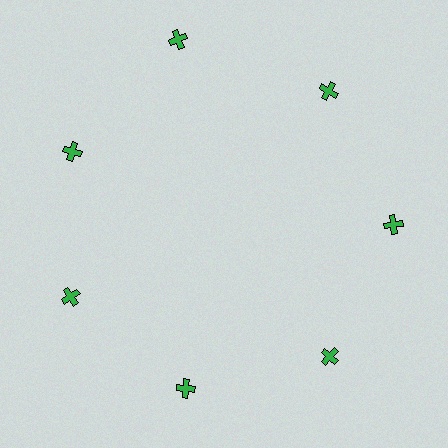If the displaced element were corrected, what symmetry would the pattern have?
It would have 7-fold rotational symmetry — the pattern would map onto itself every 51 degrees.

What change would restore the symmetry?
The symmetry would be restored by moving it inward, back onto the ring so that all 7 crosses sit at equal angles and equal distance from the center.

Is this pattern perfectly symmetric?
No. The 7 green crosses are arranged in a ring, but one element near the 12 o'clock position is pushed outward from the center, breaking the 7-fold rotational symmetry.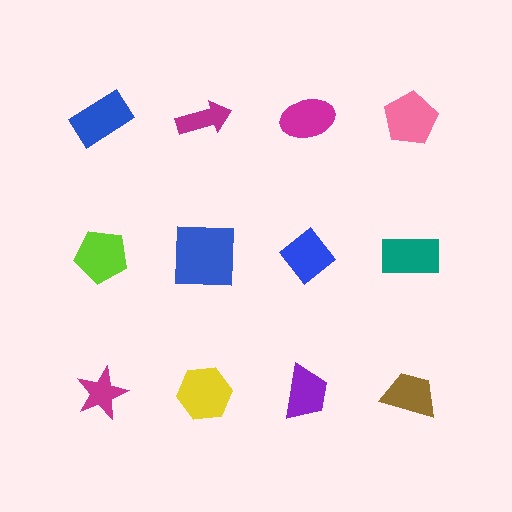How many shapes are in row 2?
4 shapes.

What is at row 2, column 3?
A blue diamond.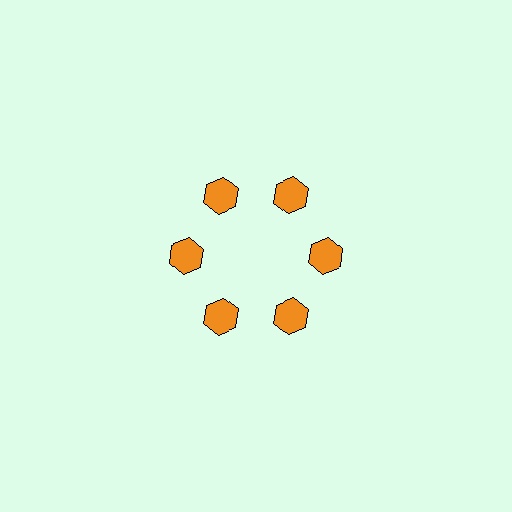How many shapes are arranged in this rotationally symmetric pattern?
There are 6 shapes, arranged in 6 groups of 1.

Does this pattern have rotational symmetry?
Yes, this pattern has 6-fold rotational symmetry. It looks the same after rotating 60 degrees around the center.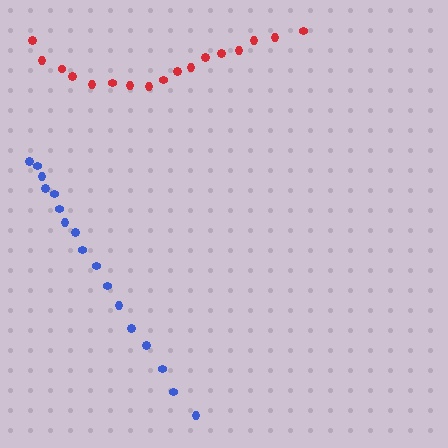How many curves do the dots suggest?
There are 2 distinct paths.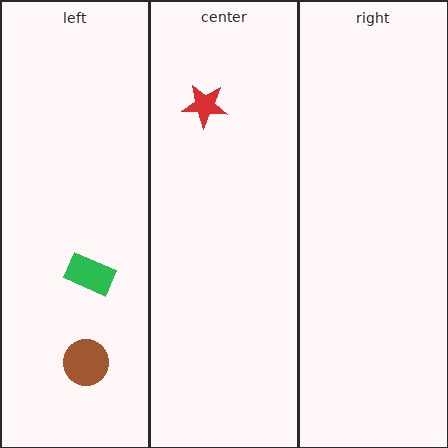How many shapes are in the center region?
1.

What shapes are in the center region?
The red star.